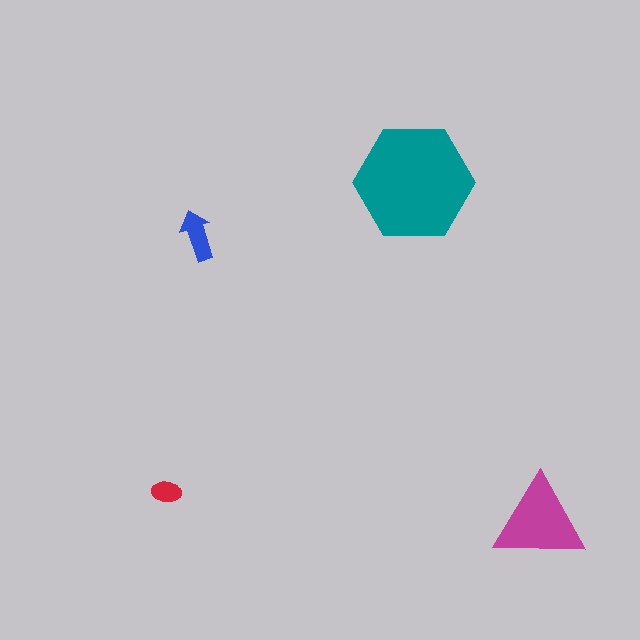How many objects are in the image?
There are 4 objects in the image.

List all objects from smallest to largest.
The red ellipse, the blue arrow, the magenta triangle, the teal hexagon.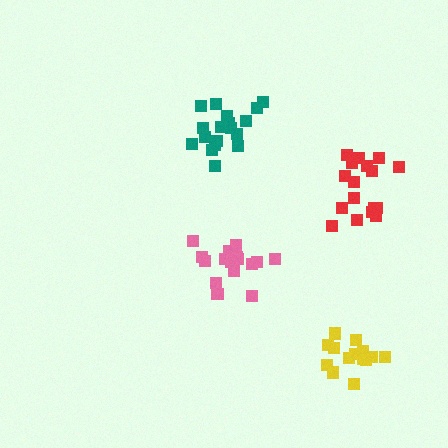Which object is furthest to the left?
The teal cluster is leftmost.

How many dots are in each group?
Group 1: 17 dots, Group 2: 14 dots, Group 3: 17 dots, Group 4: 18 dots (66 total).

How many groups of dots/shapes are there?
There are 4 groups.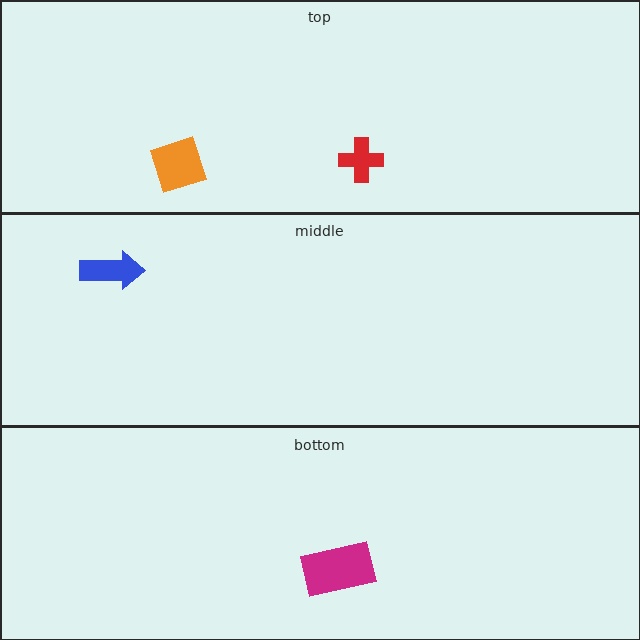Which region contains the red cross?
The top region.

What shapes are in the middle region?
The blue arrow.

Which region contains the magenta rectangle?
The bottom region.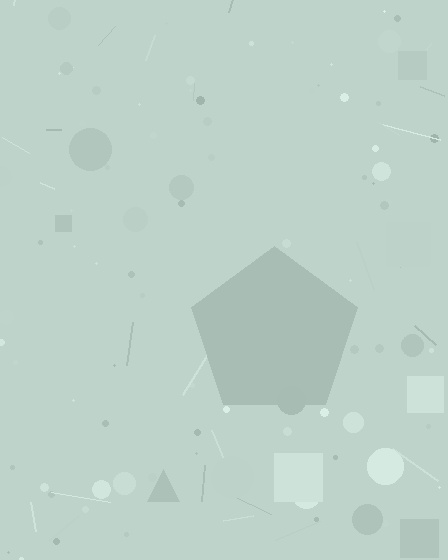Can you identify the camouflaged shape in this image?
The camouflaged shape is a pentagon.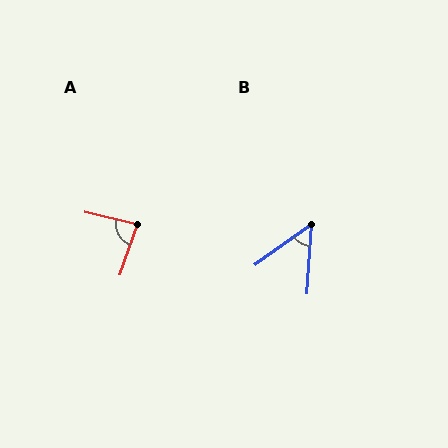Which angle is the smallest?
B, at approximately 50 degrees.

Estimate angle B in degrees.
Approximately 50 degrees.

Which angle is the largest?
A, at approximately 85 degrees.